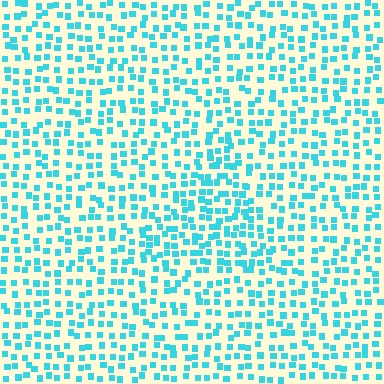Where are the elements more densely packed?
The elements are more densely packed inside the triangle boundary.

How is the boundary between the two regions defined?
The boundary is defined by a change in element density (approximately 1.5x ratio). All elements are the same color, size, and shape.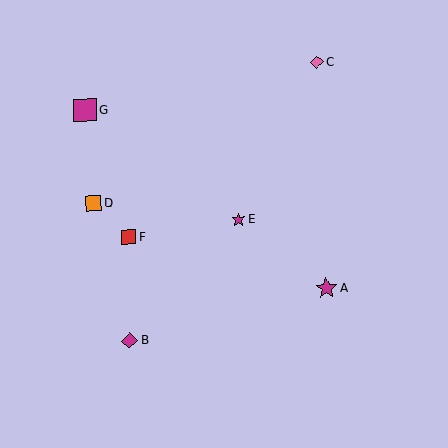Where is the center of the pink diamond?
The center of the pink diamond is at (317, 62).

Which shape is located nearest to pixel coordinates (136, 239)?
The red square (labeled F) at (129, 237) is nearest to that location.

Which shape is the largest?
The magenta square (labeled G) is the largest.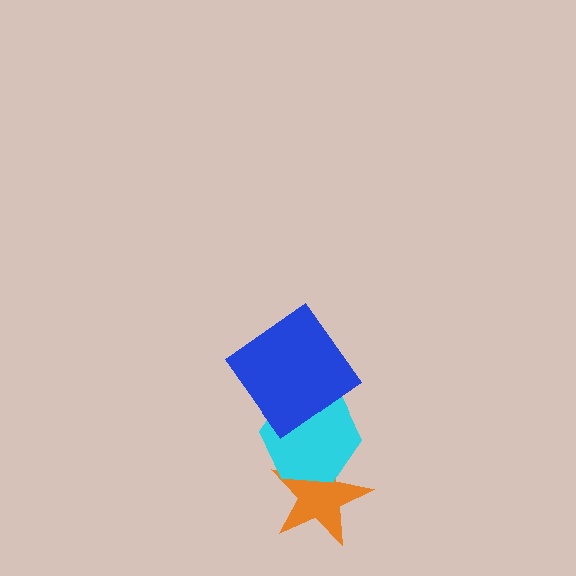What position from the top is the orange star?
The orange star is 3rd from the top.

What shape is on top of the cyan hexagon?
The blue diamond is on top of the cyan hexagon.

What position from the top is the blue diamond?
The blue diamond is 1st from the top.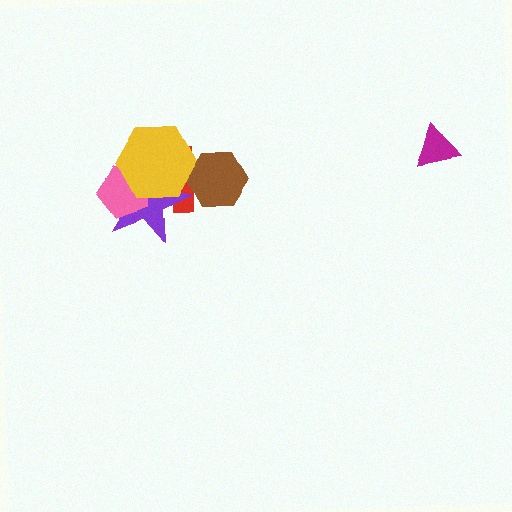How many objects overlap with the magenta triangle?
0 objects overlap with the magenta triangle.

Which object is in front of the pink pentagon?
The yellow hexagon is in front of the pink pentagon.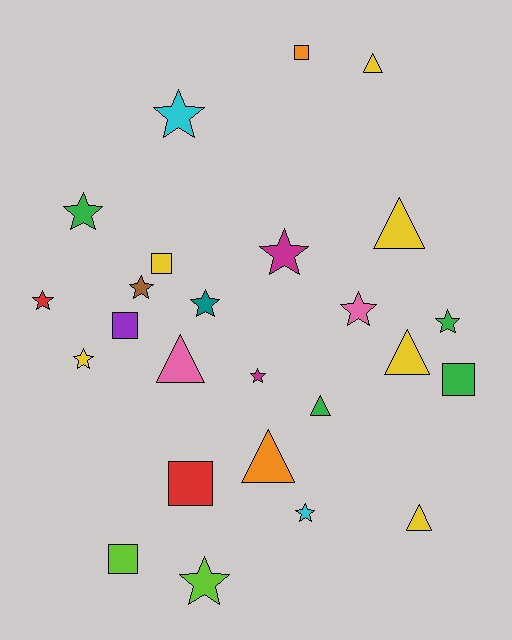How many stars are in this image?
There are 12 stars.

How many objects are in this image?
There are 25 objects.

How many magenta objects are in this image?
There are 2 magenta objects.